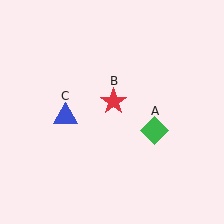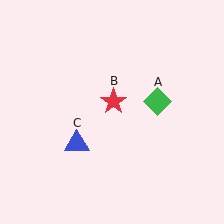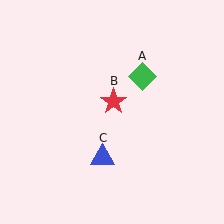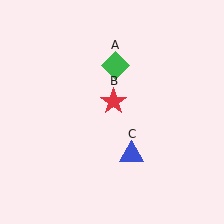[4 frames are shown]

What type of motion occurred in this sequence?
The green diamond (object A), blue triangle (object C) rotated counterclockwise around the center of the scene.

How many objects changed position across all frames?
2 objects changed position: green diamond (object A), blue triangle (object C).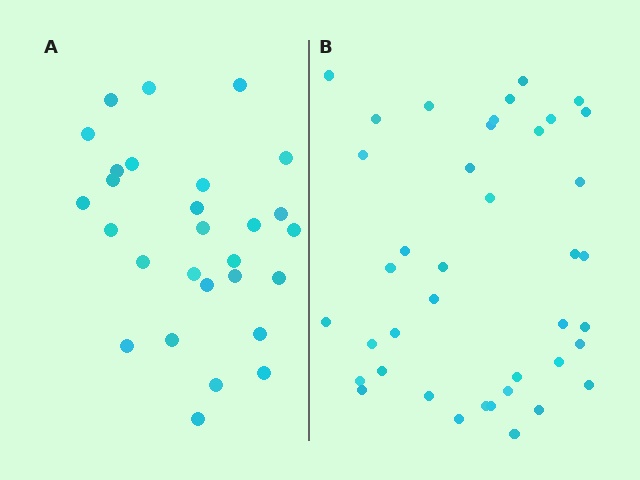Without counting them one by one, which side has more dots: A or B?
Region B (the right region) has more dots.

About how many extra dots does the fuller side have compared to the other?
Region B has roughly 12 or so more dots than region A.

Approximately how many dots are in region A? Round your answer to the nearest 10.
About 30 dots. (The exact count is 28, which rounds to 30.)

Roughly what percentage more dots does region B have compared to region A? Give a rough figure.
About 45% more.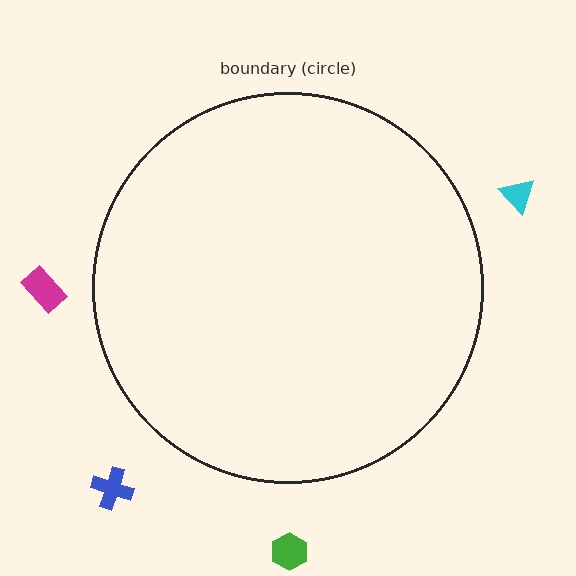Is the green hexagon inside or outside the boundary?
Outside.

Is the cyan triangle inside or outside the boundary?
Outside.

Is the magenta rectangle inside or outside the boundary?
Outside.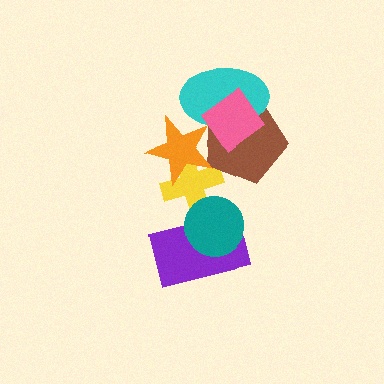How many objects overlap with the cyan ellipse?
3 objects overlap with the cyan ellipse.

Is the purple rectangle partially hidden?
Yes, it is partially covered by another shape.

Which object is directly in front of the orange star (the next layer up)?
The cyan ellipse is directly in front of the orange star.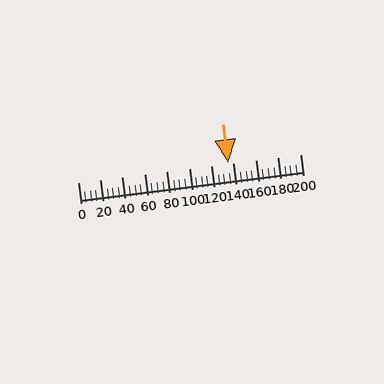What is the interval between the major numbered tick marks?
The major tick marks are spaced 20 units apart.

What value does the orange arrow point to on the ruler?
The orange arrow points to approximately 135.